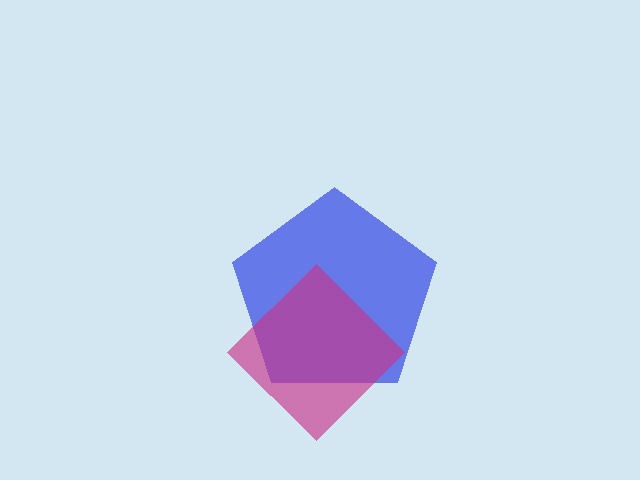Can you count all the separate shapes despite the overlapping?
Yes, there are 2 separate shapes.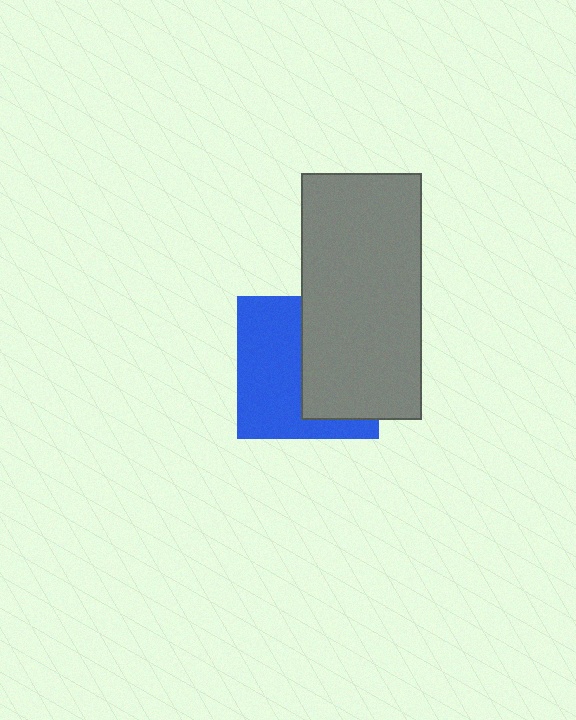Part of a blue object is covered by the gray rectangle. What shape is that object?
It is a square.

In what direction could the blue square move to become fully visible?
The blue square could move left. That would shift it out from behind the gray rectangle entirely.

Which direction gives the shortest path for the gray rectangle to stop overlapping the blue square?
Moving right gives the shortest separation.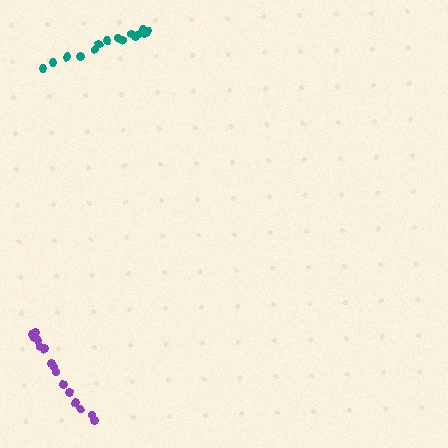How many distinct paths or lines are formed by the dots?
There are 2 distinct paths.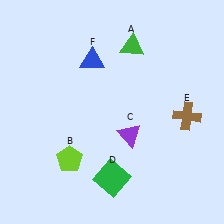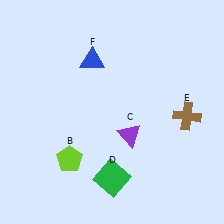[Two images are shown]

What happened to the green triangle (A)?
The green triangle (A) was removed in Image 2. It was in the top-right area of Image 1.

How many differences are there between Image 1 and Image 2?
There is 1 difference between the two images.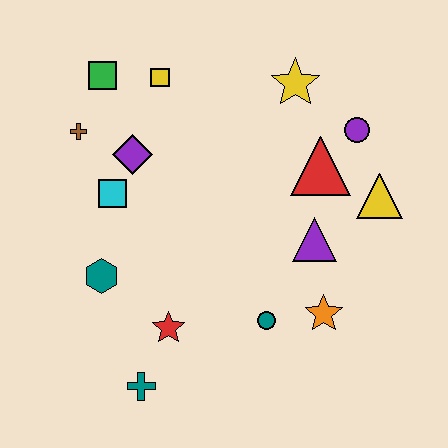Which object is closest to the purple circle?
The red triangle is closest to the purple circle.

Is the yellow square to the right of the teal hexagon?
Yes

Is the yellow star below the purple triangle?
No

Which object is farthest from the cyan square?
The yellow triangle is farthest from the cyan square.